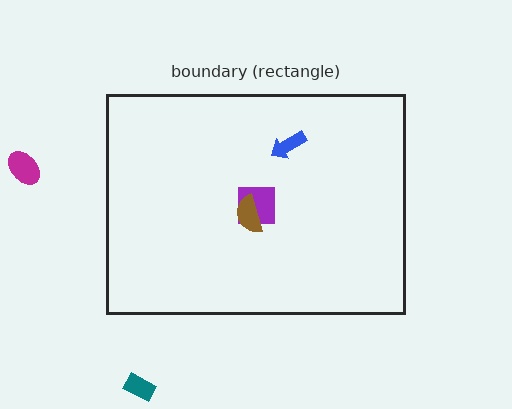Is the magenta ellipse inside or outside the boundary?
Outside.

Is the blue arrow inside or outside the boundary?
Inside.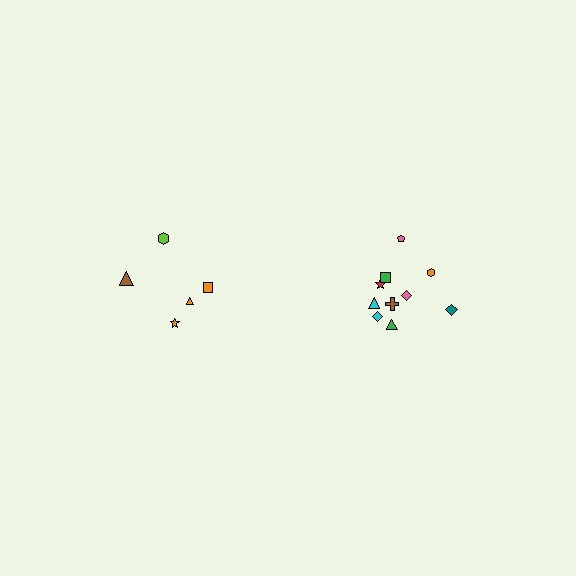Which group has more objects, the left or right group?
The right group.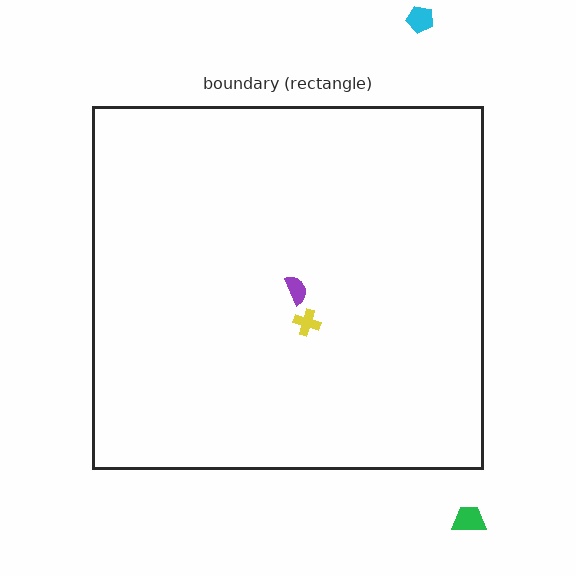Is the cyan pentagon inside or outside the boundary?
Outside.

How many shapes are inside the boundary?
2 inside, 2 outside.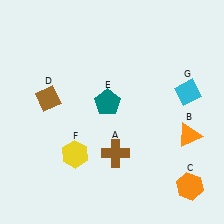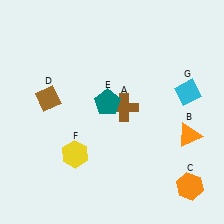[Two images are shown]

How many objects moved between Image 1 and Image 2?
1 object moved between the two images.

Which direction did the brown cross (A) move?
The brown cross (A) moved up.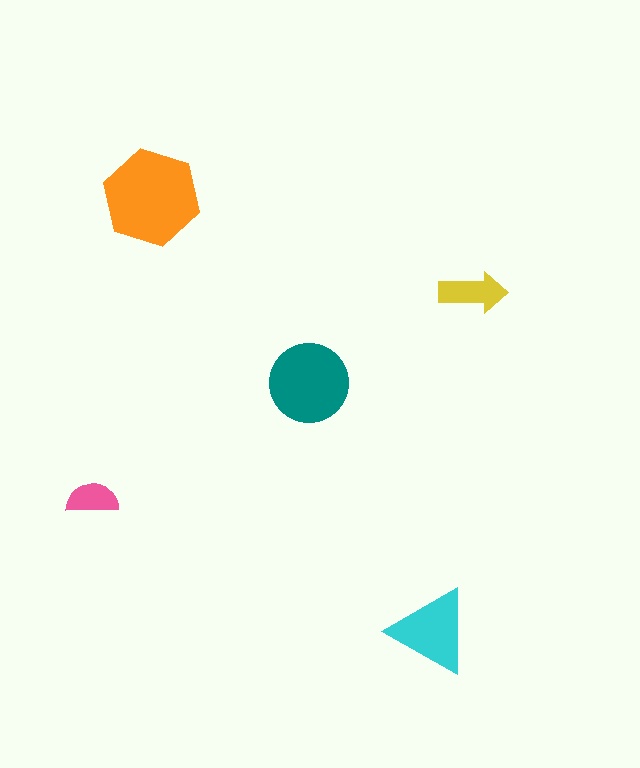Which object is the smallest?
The pink semicircle.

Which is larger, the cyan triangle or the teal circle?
The teal circle.